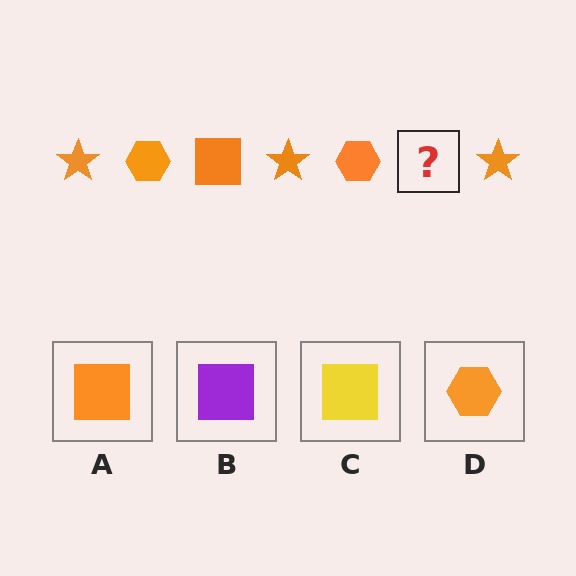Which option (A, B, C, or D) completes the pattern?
A.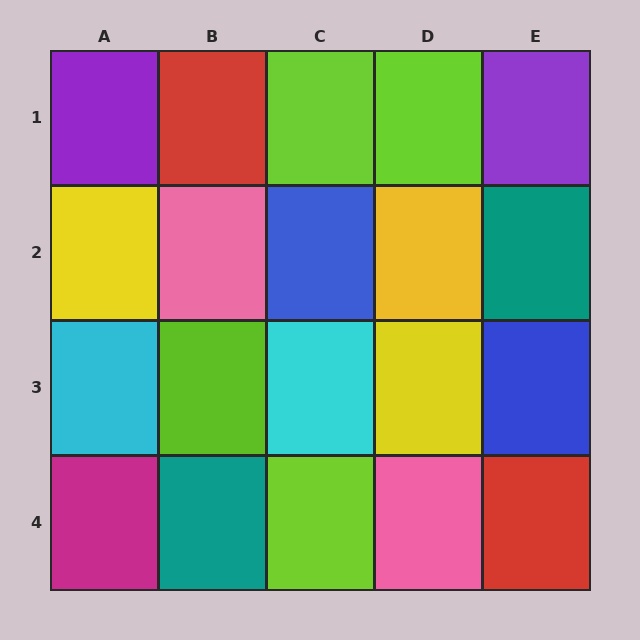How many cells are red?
2 cells are red.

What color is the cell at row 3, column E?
Blue.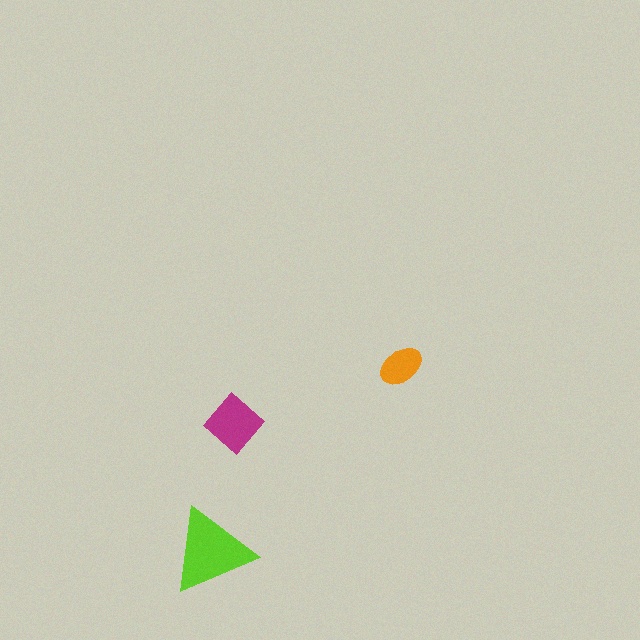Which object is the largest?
The lime triangle.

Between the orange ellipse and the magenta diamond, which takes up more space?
The magenta diamond.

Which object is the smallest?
The orange ellipse.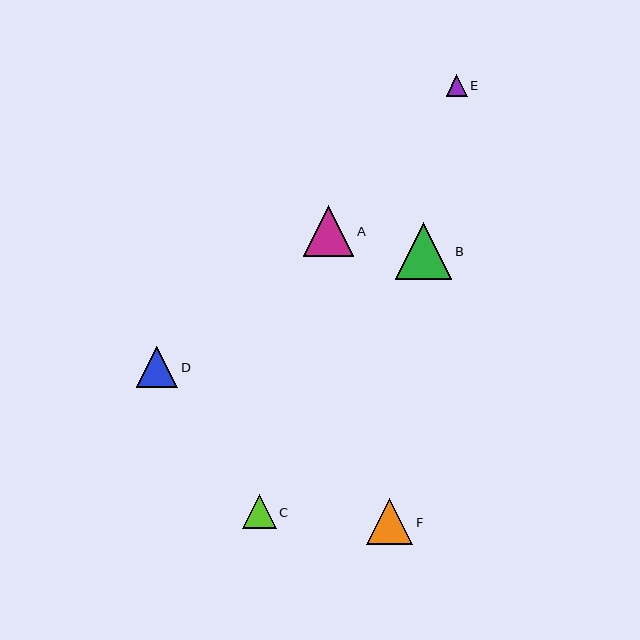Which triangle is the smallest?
Triangle E is the smallest with a size of approximately 21 pixels.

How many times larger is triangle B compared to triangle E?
Triangle B is approximately 2.6 times the size of triangle E.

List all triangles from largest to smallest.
From largest to smallest: B, A, F, D, C, E.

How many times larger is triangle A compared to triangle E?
Triangle A is approximately 2.4 times the size of triangle E.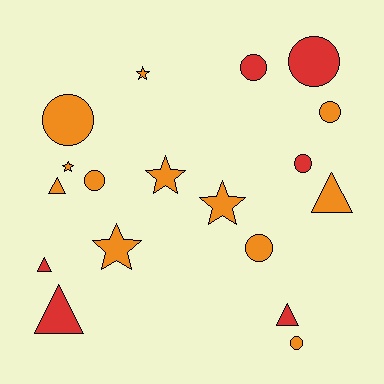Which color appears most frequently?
Orange, with 12 objects.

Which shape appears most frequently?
Circle, with 8 objects.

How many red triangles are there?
There are 3 red triangles.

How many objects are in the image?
There are 18 objects.